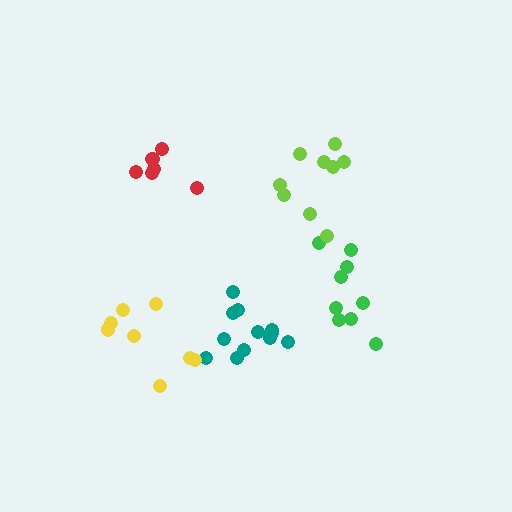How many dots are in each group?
Group 1: 6 dots, Group 2: 12 dots, Group 3: 8 dots, Group 4: 9 dots, Group 5: 9 dots (44 total).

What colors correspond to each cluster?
The clusters are colored: red, teal, yellow, green, lime.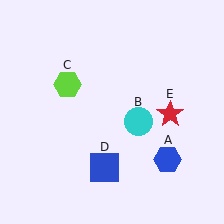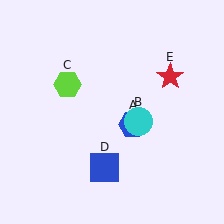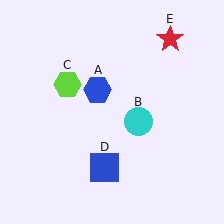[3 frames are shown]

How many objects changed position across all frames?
2 objects changed position: blue hexagon (object A), red star (object E).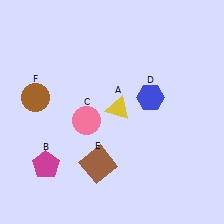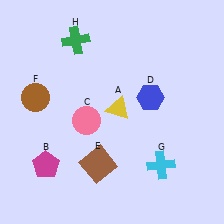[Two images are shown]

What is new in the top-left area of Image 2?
A green cross (H) was added in the top-left area of Image 2.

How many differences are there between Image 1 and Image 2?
There are 2 differences between the two images.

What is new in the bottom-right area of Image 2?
A cyan cross (G) was added in the bottom-right area of Image 2.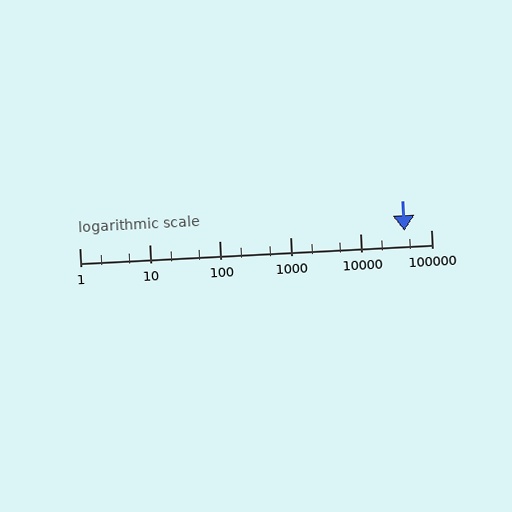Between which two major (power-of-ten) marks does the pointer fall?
The pointer is between 10000 and 100000.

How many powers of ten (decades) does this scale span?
The scale spans 5 decades, from 1 to 100000.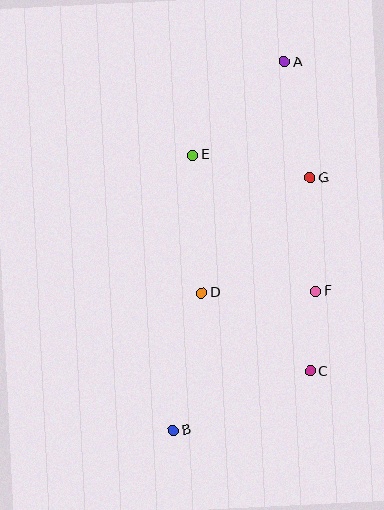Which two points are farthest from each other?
Points A and B are farthest from each other.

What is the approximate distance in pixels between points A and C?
The distance between A and C is approximately 310 pixels.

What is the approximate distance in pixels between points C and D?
The distance between C and D is approximately 134 pixels.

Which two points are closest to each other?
Points C and F are closest to each other.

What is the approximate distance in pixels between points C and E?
The distance between C and E is approximately 246 pixels.